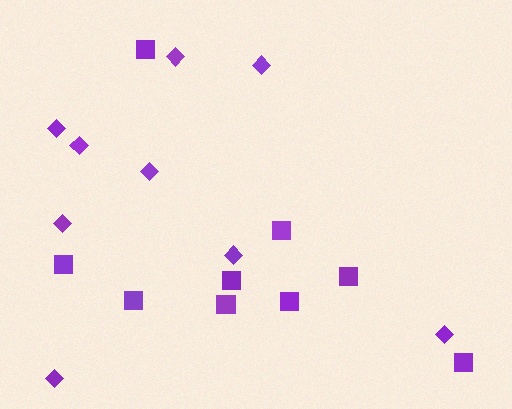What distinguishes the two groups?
There are 2 groups: one group of squares (9) and one group of diamonds (9).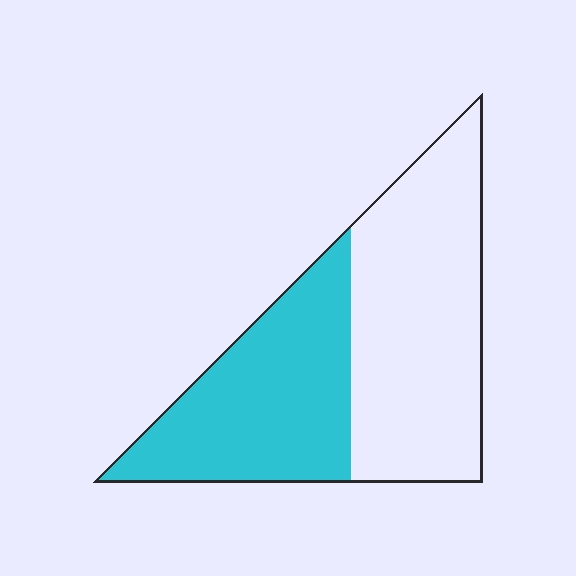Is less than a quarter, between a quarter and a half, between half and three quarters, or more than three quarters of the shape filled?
Between a quarter and a half.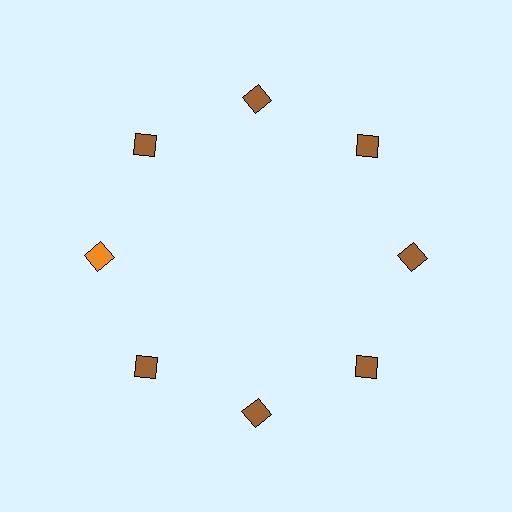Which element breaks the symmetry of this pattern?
The orange diamond at roughly the 9 o'clock position breaks the symmetry. All other shapes are brown diamonds.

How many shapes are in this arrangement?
There are 8 shapes arranged in a ring pattern.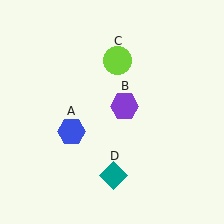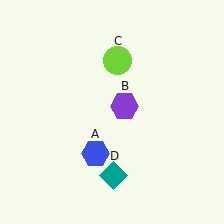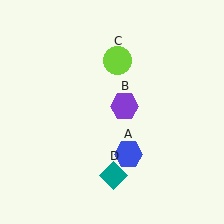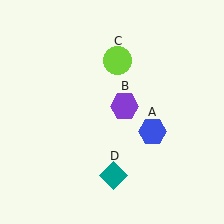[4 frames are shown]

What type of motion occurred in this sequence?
The blue hexagon (object A) rotated counterclockwise around the center of the scene.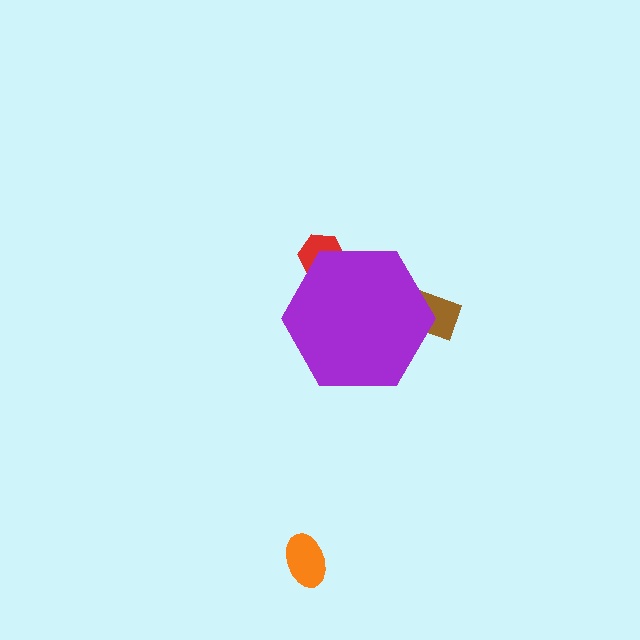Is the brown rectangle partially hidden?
Yes, the brown rectangle is partially hidden behind the purple hexagon.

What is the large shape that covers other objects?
A purple hexagon.